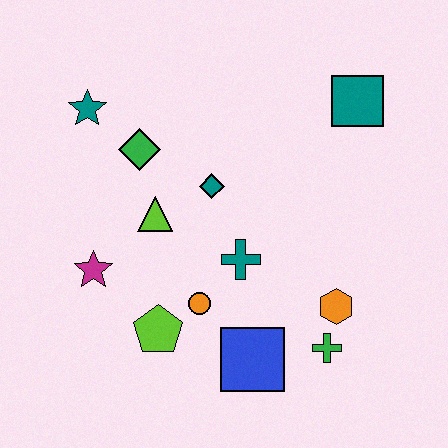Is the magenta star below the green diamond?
Yes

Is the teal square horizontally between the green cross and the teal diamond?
No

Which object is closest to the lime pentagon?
The orange circle is closest to the lime pentagon.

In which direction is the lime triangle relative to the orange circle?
The lime triangle is above the orange circle.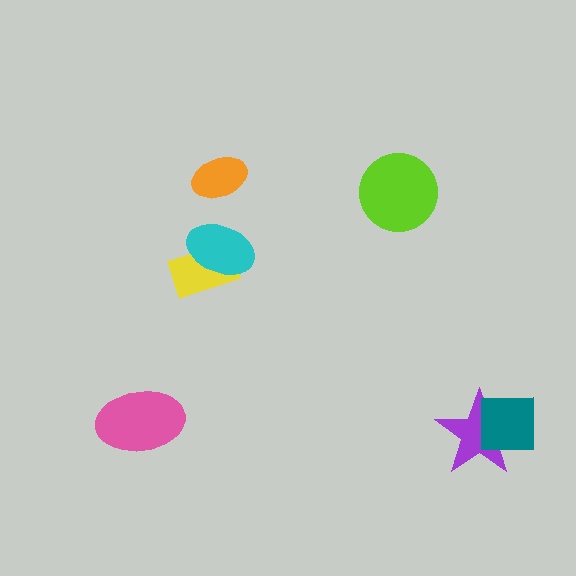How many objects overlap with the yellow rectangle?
1 object overlaps with the yellow rectangle.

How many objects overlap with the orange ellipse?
0 objects overlap with the orange ellipse.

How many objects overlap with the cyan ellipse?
1 object overlaps with the cyan ellipse.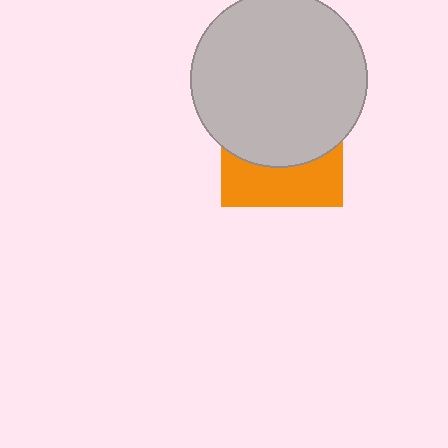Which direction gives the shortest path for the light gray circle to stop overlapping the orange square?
Moving up gives the shortest separation.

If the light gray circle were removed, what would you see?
You would see the complete orange square.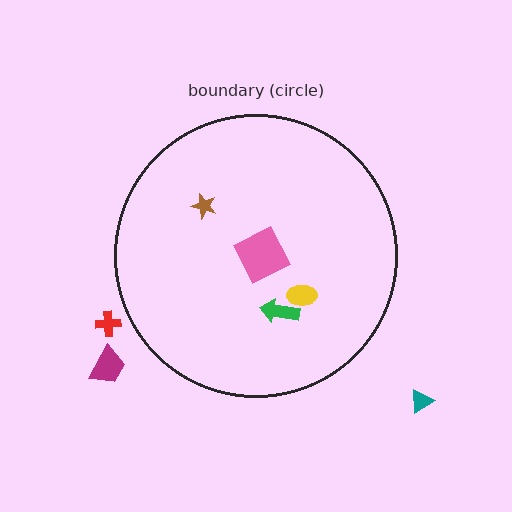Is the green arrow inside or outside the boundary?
Inside.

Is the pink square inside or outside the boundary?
Inside.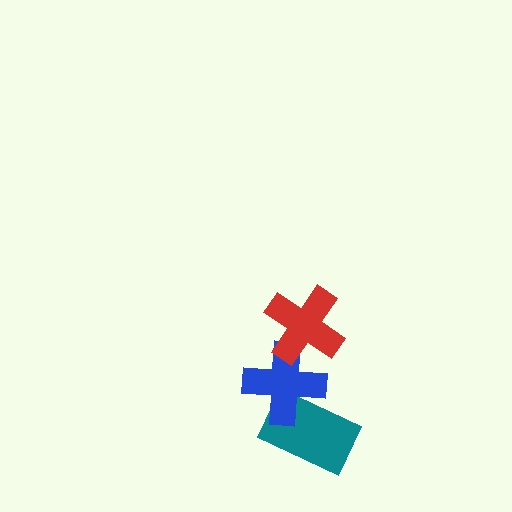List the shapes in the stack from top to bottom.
From top to bottom: the red cross, the blue cross, the teal rectangle.